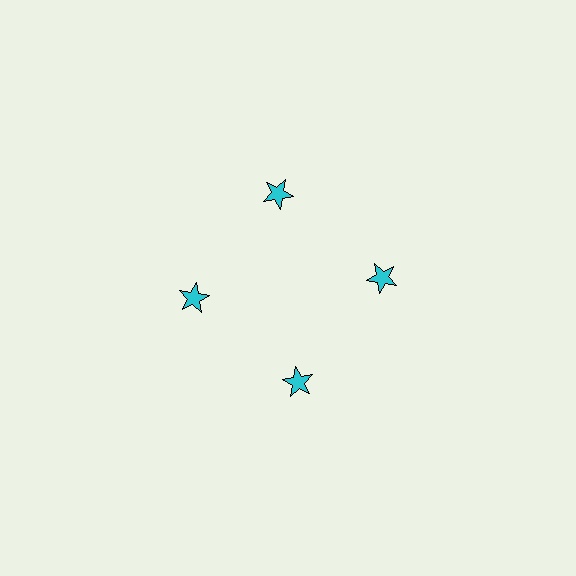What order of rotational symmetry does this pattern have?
This pattern has 4-fold rotational symmetry.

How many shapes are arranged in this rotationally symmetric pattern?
There are 4 shapes, arranged in 4 groups of 1.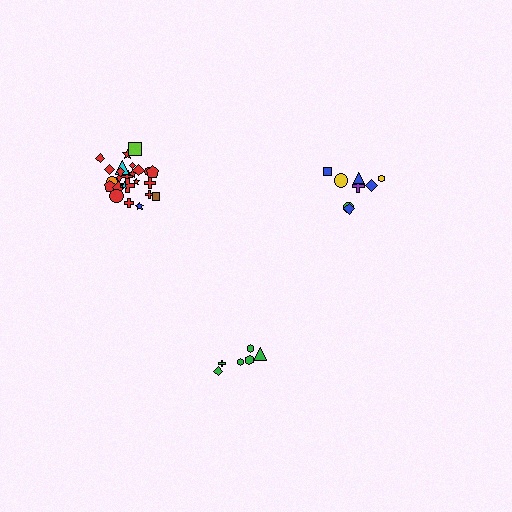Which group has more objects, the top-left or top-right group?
The top-left group.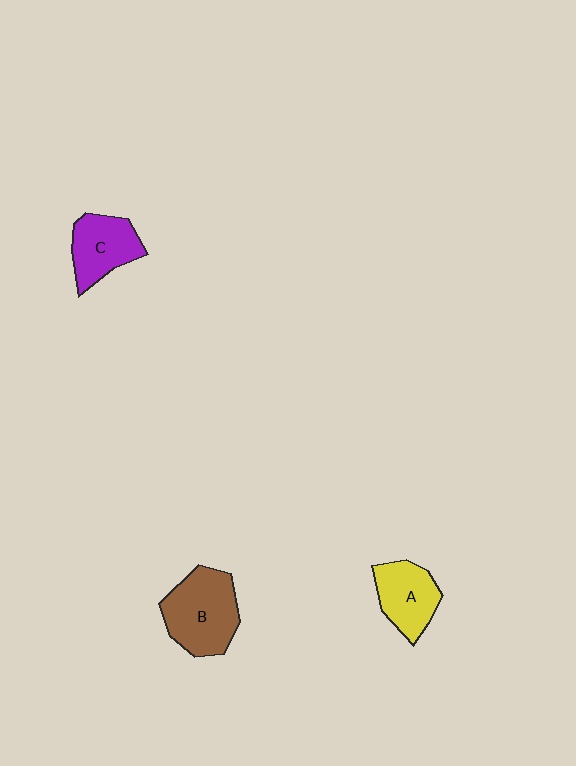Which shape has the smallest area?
Shape A (yellow).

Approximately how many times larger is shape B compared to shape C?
Approximately 1.4 times.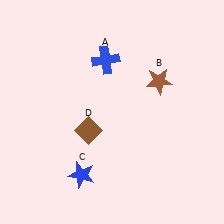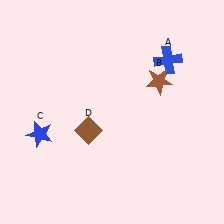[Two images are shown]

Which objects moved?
The objects that moved are: the blue cross (A), the blue star (C).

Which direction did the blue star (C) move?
The blue star (C) moved left.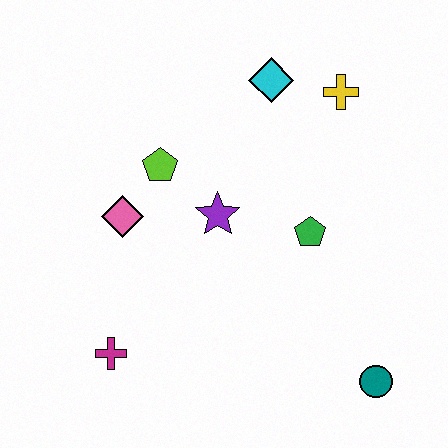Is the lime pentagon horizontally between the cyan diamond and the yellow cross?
No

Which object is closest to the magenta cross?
The pink diamond is closest to the magenta cross.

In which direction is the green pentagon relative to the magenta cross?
The green pentagon is to the right of the magenta cross.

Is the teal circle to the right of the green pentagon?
Yes